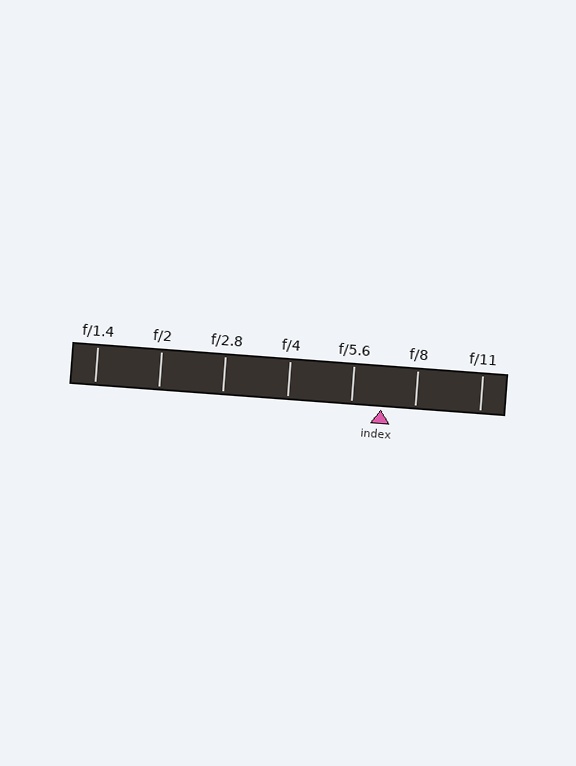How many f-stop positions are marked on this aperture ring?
There are 7 f-stop positions marked.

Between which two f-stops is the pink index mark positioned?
The index mark is between f/5.6 and f/8.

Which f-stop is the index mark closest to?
The index mark is closest to f/5.6.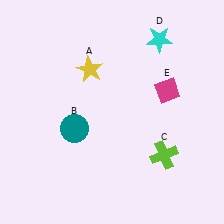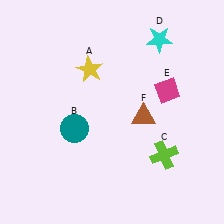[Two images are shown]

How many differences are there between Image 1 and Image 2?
There is 1 difference between the two images.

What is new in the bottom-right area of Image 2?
A brown triangle (F) was added in the bottom-right area of Image 2.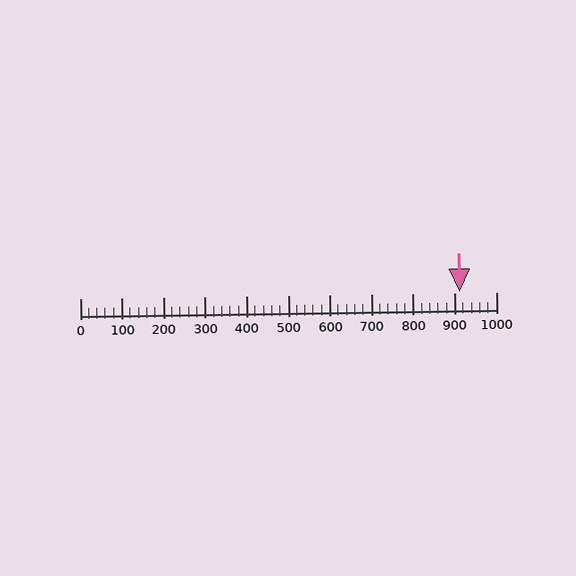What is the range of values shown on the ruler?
The ruler shows values from 0 to 1000.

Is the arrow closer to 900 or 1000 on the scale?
The arrow is closer to 900.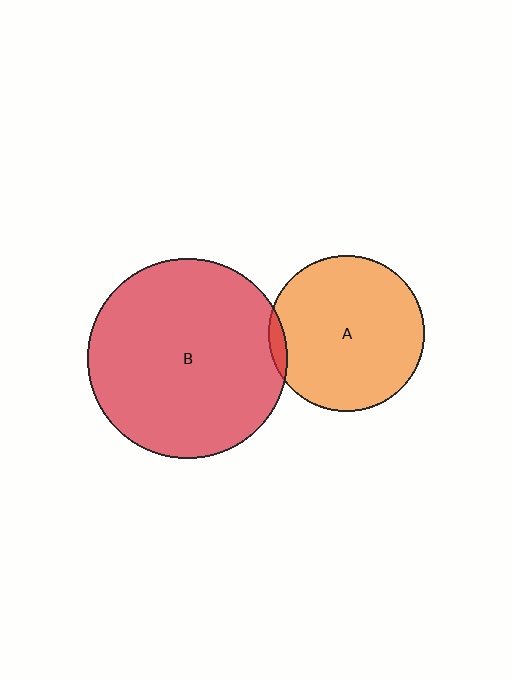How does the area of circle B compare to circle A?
Approximately 1.6 times.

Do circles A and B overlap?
Yes.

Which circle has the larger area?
Circle B (red).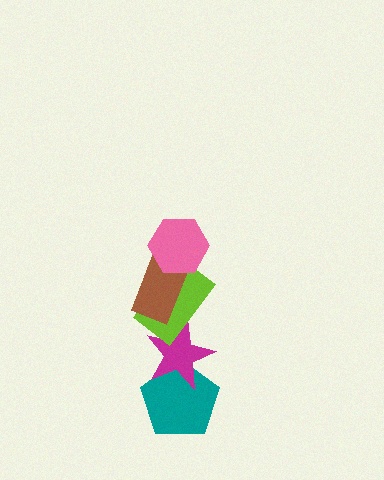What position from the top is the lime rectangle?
The lime rectangle is 3rd from the top.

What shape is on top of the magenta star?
The lime rectangle is on top of the magenta star.